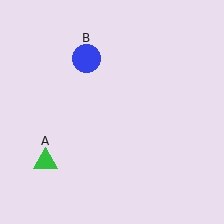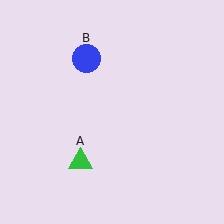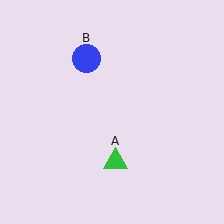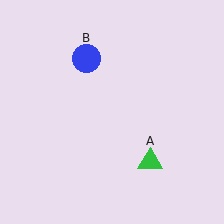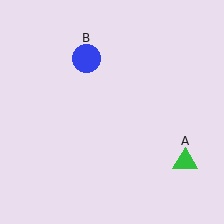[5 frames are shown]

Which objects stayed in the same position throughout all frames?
Blue circle (object B) remained stationary.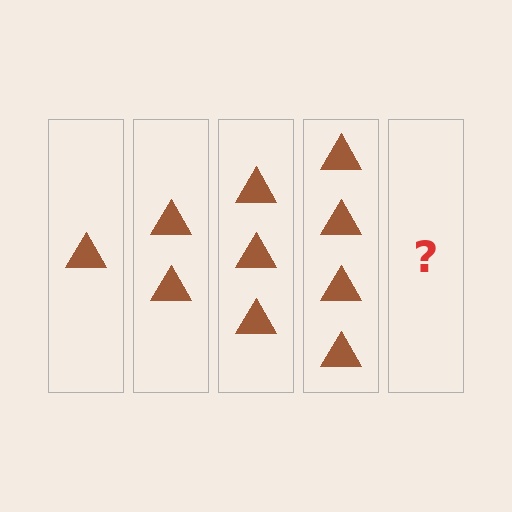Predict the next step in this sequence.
The next step is 5 triangles.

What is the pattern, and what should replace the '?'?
The pattern is that each step adds one more triangle. The '?' should be 5 triangles.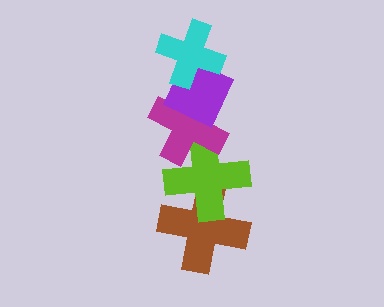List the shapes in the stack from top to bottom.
From top to bottom: the cyan cross, the purple diamond, the magenta cross, the lime cross, the brown cross.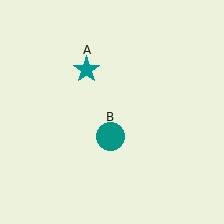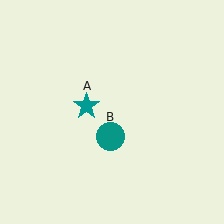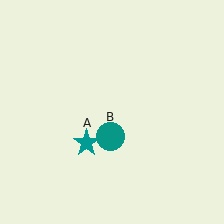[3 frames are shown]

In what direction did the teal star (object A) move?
The teal star (object A) moved down.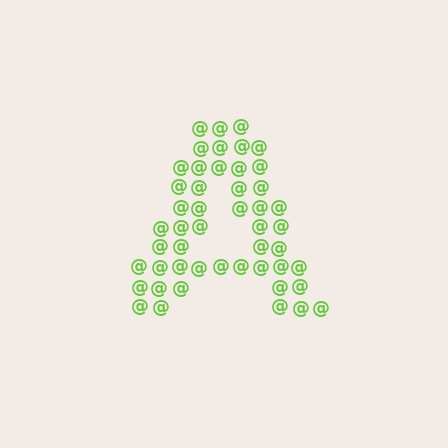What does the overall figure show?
The overall figure shows the letter A.